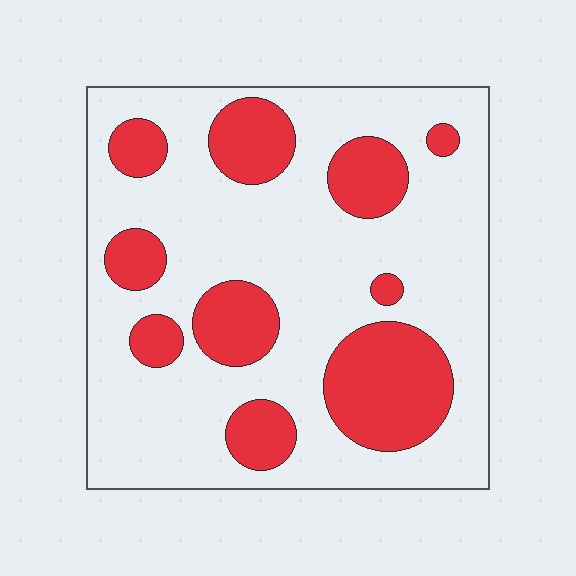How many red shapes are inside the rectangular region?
10.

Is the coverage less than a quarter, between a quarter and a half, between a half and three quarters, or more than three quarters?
Between a quarter and a half.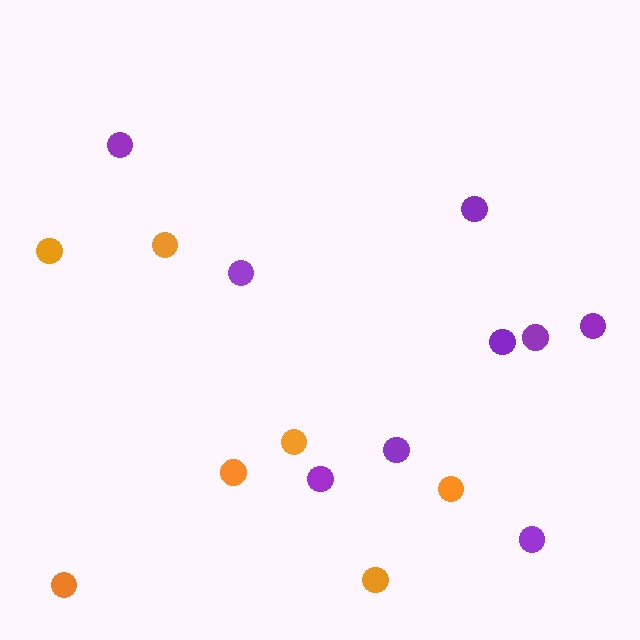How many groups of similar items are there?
There are 2 groups: one group of purple circles (9) and one group of orange circles (7).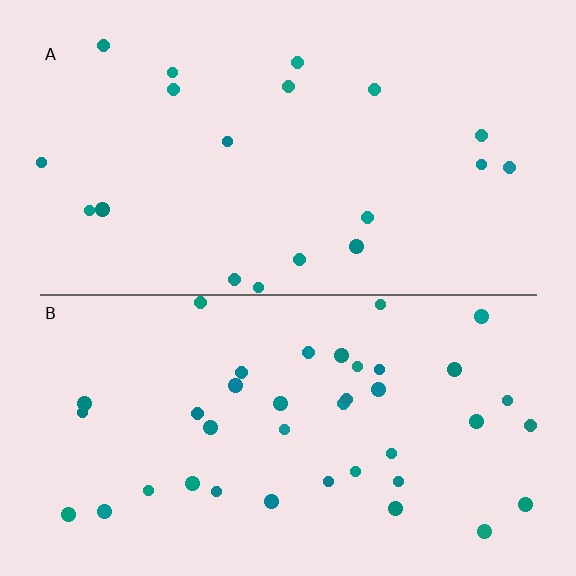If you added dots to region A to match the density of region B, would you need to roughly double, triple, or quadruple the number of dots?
Approximately double.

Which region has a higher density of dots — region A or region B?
B (the bottom).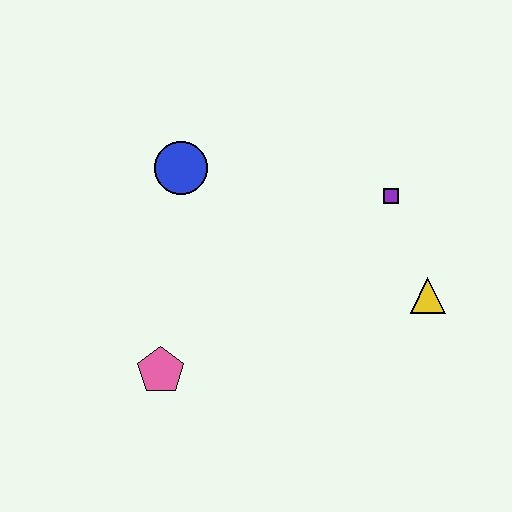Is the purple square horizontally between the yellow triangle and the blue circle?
Yes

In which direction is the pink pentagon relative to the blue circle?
The pink pentagon is below the blue circle.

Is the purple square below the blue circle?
Yes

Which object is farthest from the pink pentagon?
The purple square is farthest from the pink pentagon.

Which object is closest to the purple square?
The yellow triangle is closest to the purple square.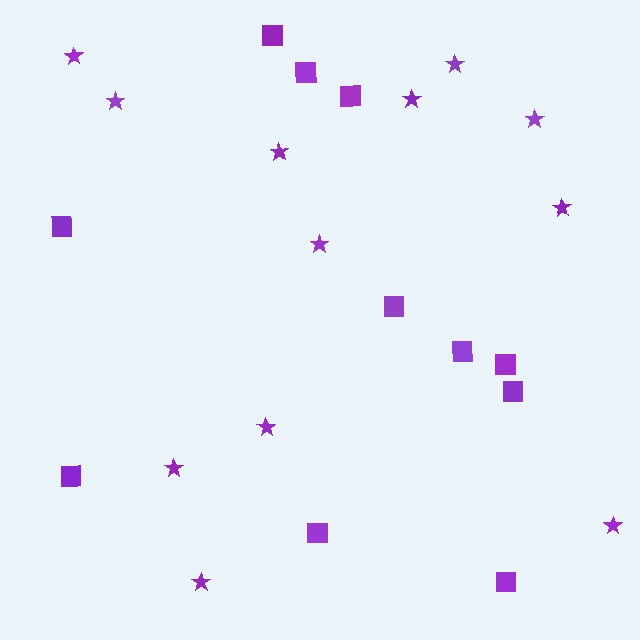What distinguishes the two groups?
There are 2 groups: one group of stars (12) and one group of squares (11).